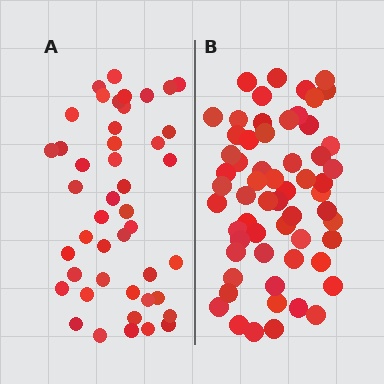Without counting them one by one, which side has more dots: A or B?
Region B (the right region) has more dots.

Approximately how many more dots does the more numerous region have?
Region B has approximately 15 more dots than region A.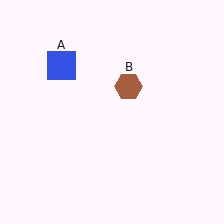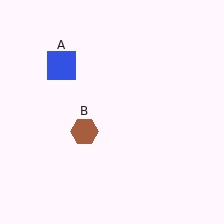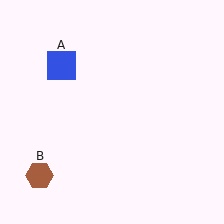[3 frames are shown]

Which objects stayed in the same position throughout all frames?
Blue square (object A) remained stationary.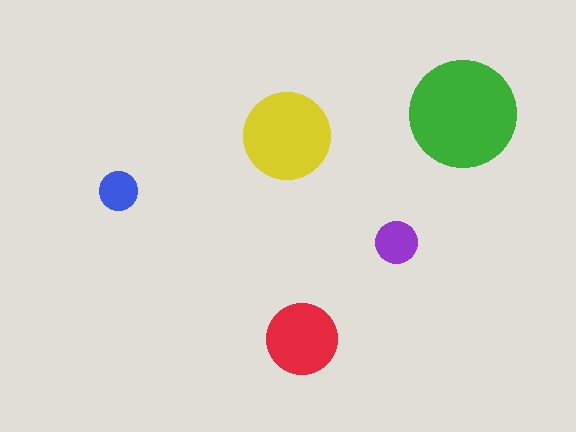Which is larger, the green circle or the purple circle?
The green one.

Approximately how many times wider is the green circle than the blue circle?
About 3 times wider.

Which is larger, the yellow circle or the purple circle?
The yellow one.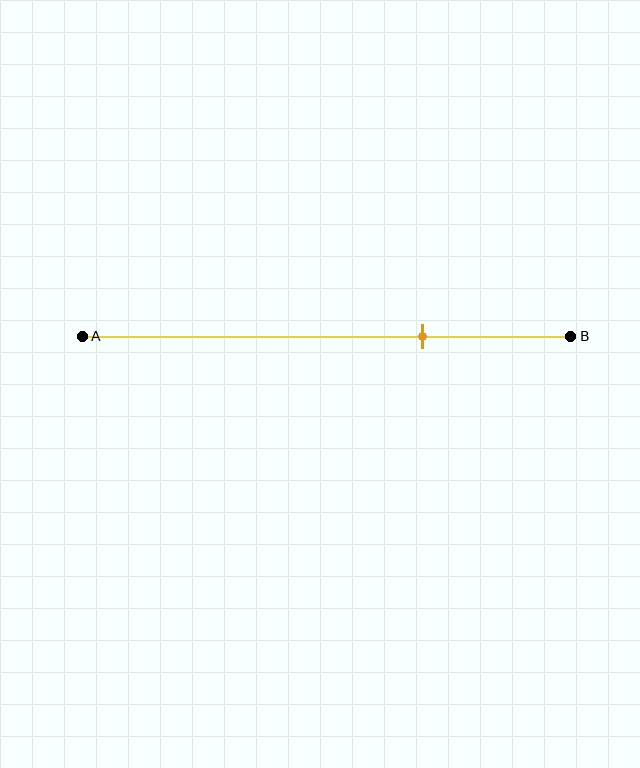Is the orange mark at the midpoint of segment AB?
No, the mark is at about 70% from A, not at the 50% midpoint.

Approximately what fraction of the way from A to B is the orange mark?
The orange mark is approximately 70% of the way from A to B.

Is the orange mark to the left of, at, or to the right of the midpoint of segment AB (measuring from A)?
The orange mark is to the right of the midpoint of segment AB.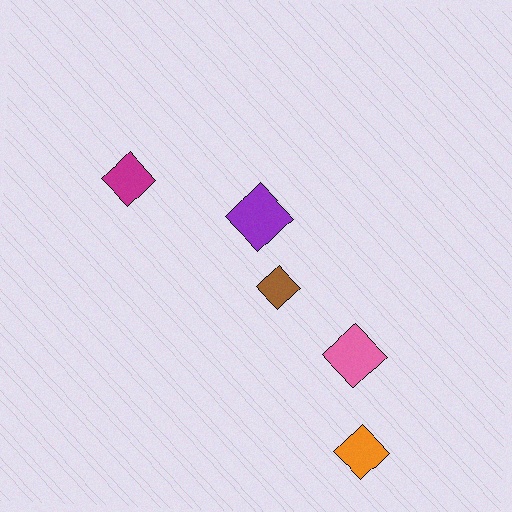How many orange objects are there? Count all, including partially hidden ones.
There is 1 orange object.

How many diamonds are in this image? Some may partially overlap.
There are 5 diamonds.